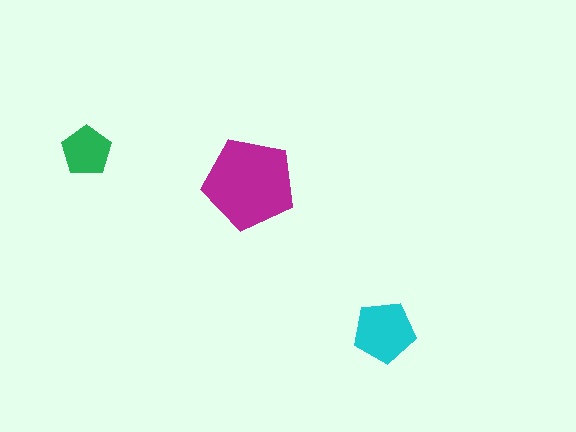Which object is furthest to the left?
The green pentagon is leftmost.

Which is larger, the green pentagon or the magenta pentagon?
The magenta one.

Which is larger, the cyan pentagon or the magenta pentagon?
The magenta one.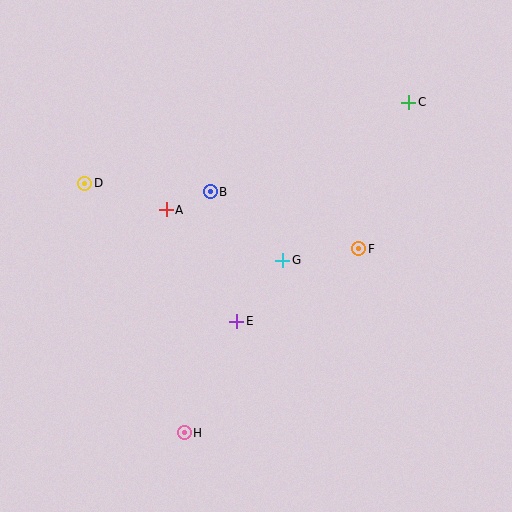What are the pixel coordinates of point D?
Point D is at (85, 183).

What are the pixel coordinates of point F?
Point F is at (359, 249).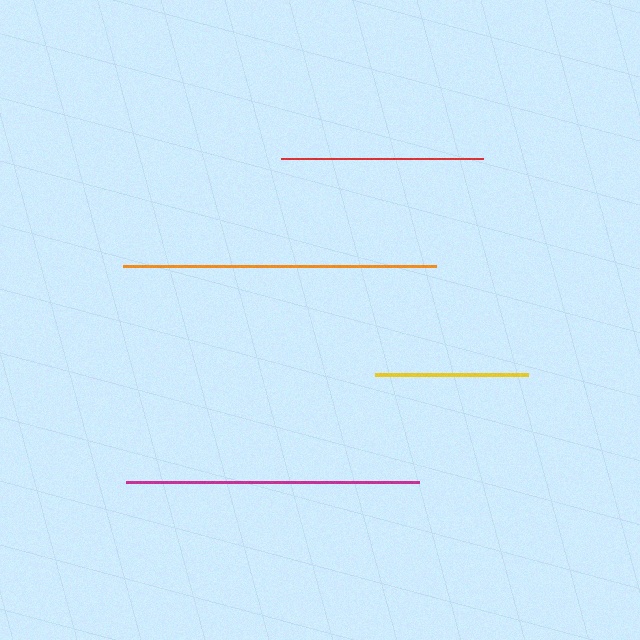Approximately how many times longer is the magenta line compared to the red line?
The magenta line is approximately 1.5 times the length of the red line.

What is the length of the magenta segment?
The magenta segment is approximately 293 pixels long.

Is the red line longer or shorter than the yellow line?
The red line is longer than the yellow line.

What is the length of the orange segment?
The orange segment is approximately 313 pixels long.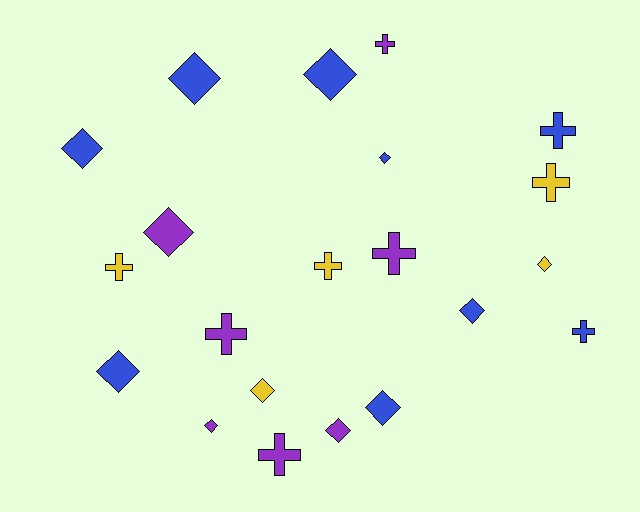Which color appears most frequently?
Blue, with 9 objects.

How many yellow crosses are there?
There are 3 yellow crosses.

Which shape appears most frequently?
Diamond, with 12 objects.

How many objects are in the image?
There are 21 objects.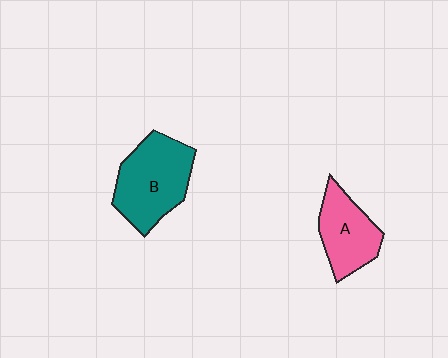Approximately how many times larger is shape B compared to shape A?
Approximately 1.4 times.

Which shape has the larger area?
Shape B (teal).